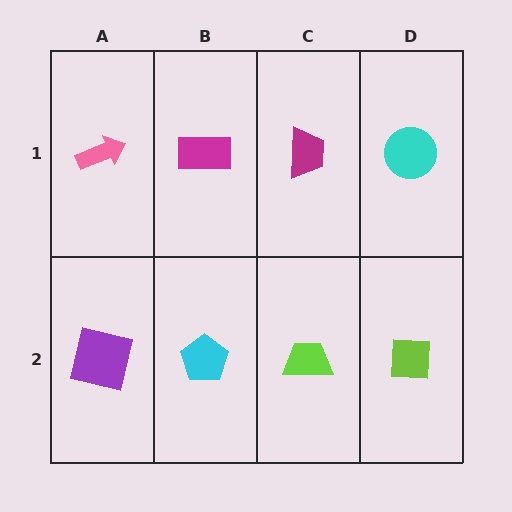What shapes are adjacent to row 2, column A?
A pink arrow (row 1, column A), a cyan pentagon (row 2, column B).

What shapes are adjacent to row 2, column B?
A magenta rectangle (row 1, column B), a purple square (row 2, column A), a lime trapezoid (row 2, column C).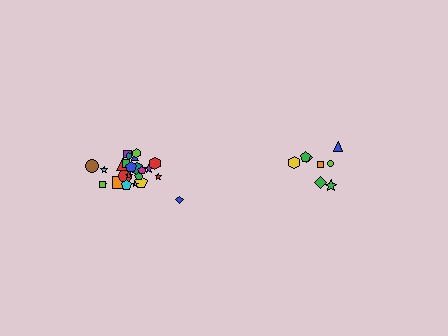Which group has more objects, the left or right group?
The left group.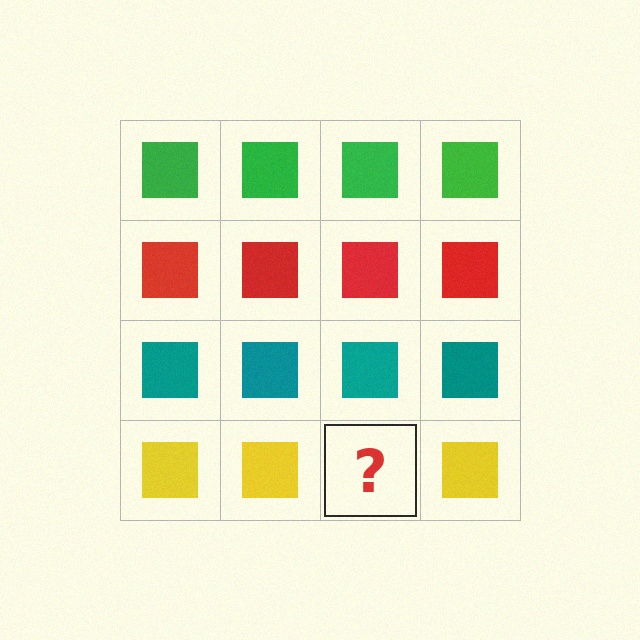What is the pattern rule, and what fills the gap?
The rule is that each row has a consistent color. The gap should be filled with a yellow square.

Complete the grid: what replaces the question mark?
The question mark should be replaced with a yellow square.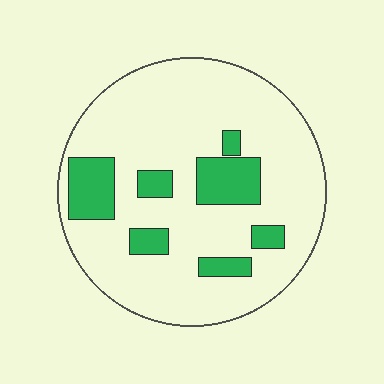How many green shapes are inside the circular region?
7.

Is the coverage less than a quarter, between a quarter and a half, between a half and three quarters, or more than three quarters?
Less than a quarter.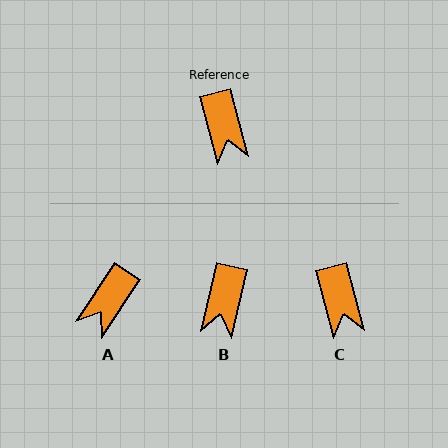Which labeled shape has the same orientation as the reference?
C.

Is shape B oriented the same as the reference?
No, it is off by about 28 degrees.